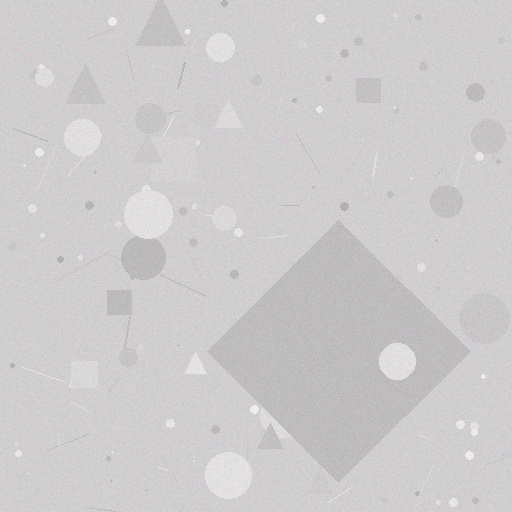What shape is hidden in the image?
A diamond is hidden in the image.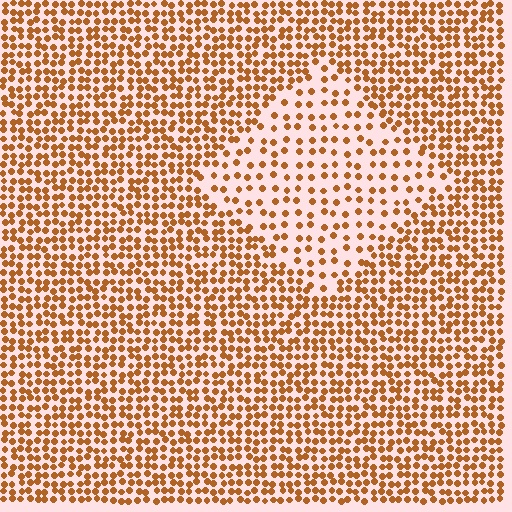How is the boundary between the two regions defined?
The boundary is defined by a change in element density (approximately 2.1x ratio). All elements are the same color, size, and shape.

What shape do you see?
I see a diamond.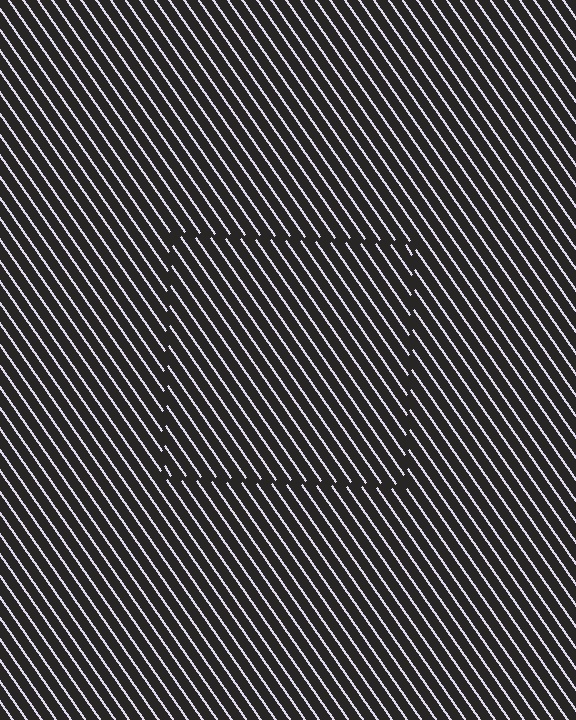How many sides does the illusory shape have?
4 sides — the line-ends trace a square.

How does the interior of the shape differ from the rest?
The interior of the shape contains the same grating, shifted by half a period — the contour is defined by the phase discontinuity where line-ends from the inner and outer gratings abut.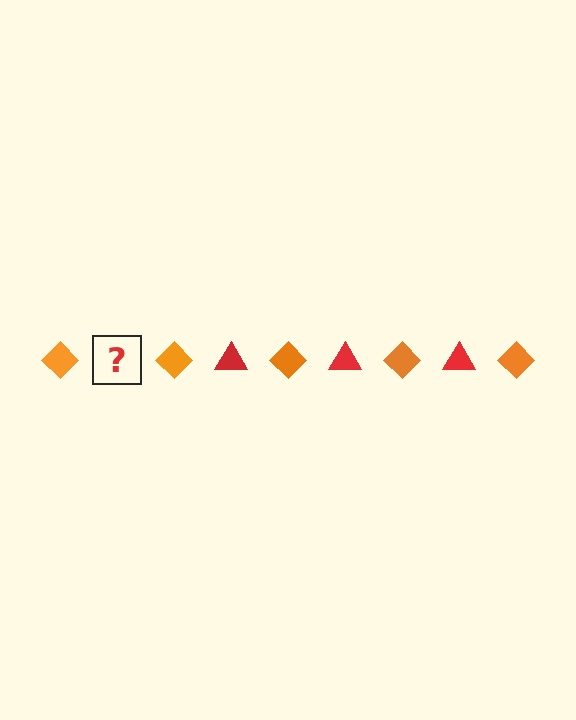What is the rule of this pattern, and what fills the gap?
The rule is that the pattern alternates between orange diamond and red triangle. The gap should be filled with a red triangle.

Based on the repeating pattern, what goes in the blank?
The blank should be a red triangle.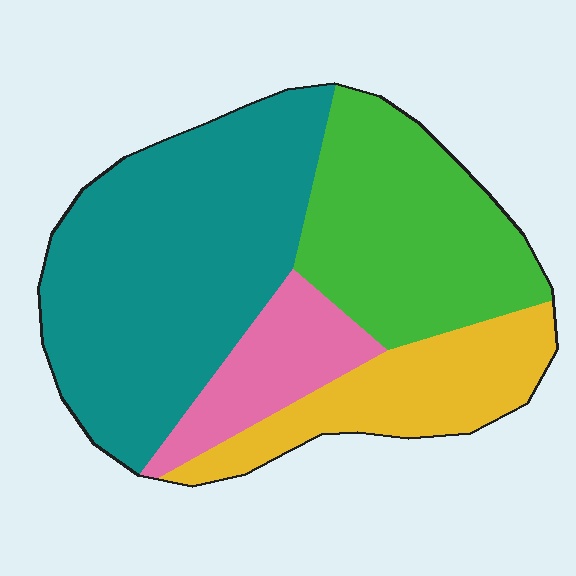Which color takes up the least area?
Pink, at roughly 10%.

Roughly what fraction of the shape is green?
Green takes up about one quarter (1/4) of the shape.